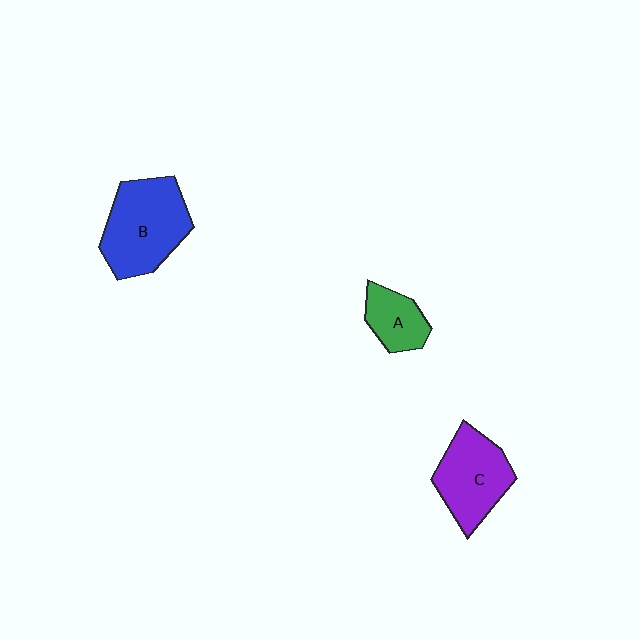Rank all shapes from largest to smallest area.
From largest to smallest: B (blue), C (purple), A (green).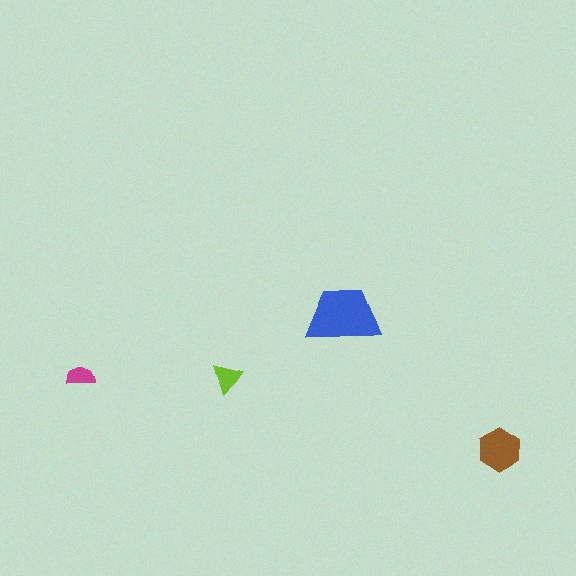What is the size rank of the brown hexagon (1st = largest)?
2nd.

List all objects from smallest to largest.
The magenta semicircle, the lime triangle, the brown hexagon, the blue trapezoid.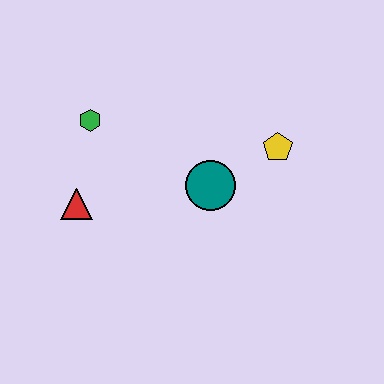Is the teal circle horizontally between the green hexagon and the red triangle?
No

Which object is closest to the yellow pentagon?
The teal circle is closest to the yellow pentagon.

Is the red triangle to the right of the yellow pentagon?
No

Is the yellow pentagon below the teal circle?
No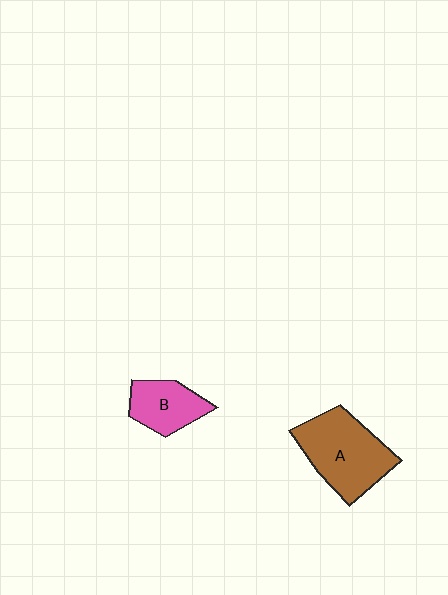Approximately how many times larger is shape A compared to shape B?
Approximately 1.8 times.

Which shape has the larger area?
Shape A (brown).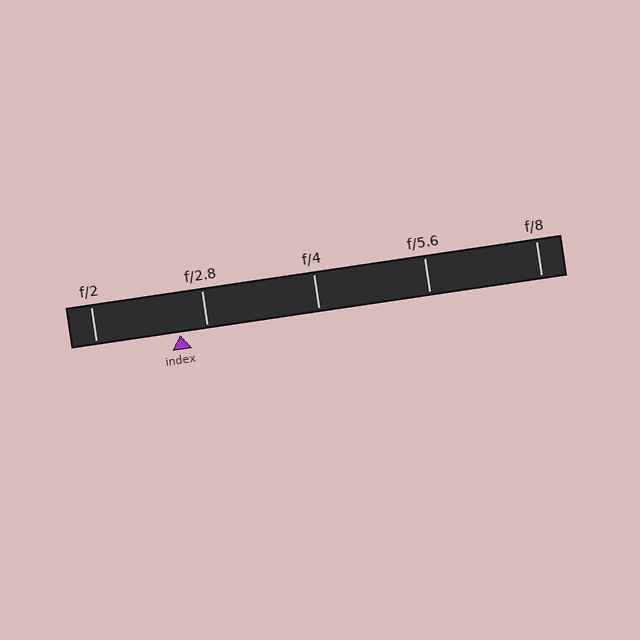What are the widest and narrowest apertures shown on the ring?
The widest aperture shown is f/2 and the narrowest is f/8.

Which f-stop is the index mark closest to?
The index mark is closest to f/2.8.